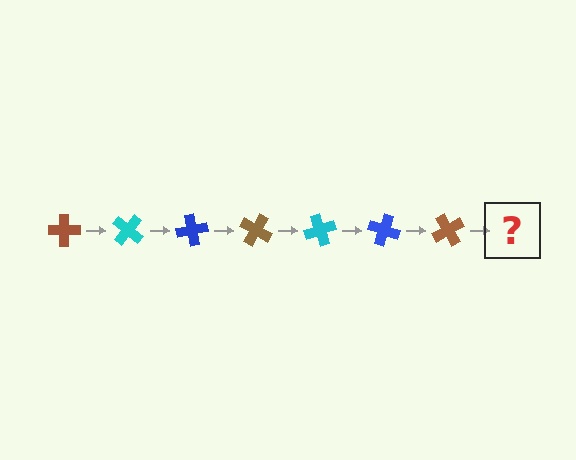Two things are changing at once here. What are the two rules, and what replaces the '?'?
The two rules are that it rotates 40 degrees each step and the color cycles through brown, cyan, and blue. The '?' should be a cyan cross, rotated 280 degrees from the start.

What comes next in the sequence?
The next element should be a cyan cross, rotated 280 degrees from the start.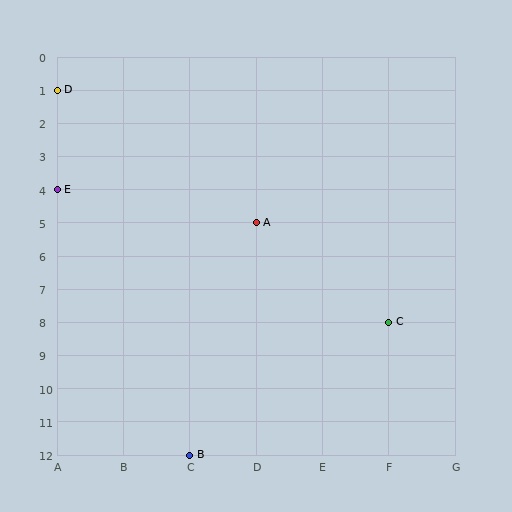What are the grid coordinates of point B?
Point B is at grid coordinates (C, 12).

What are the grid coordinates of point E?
Point E is at grid coordinates (A, 4).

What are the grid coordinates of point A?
Point A is at grid coordinates (D, 5).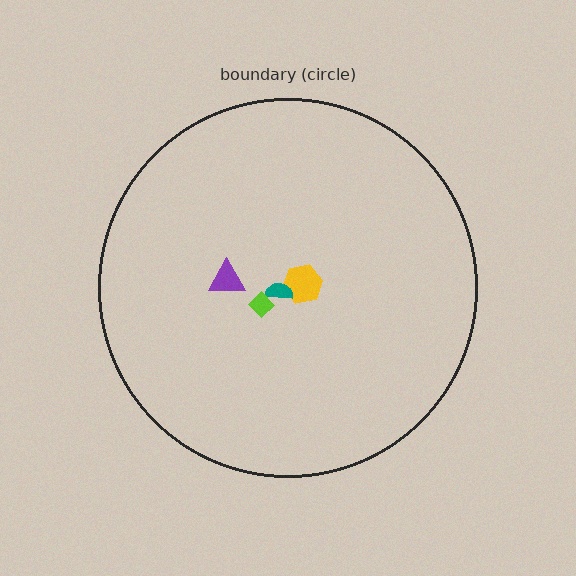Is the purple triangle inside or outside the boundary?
Inside.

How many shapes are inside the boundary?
4 inside, 0 outside.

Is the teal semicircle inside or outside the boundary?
Inside.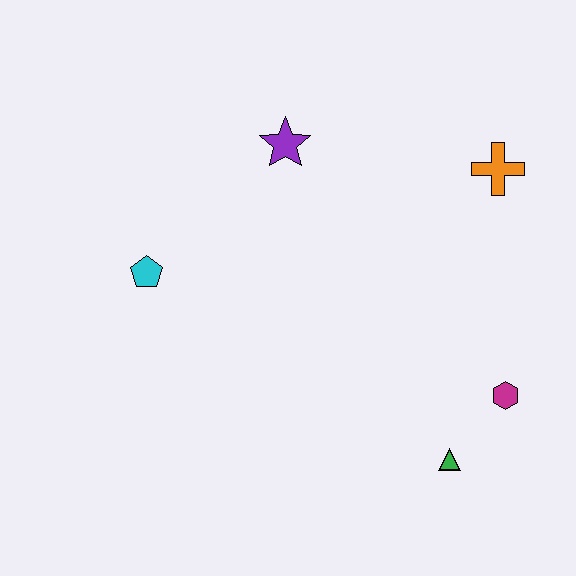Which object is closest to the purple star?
The cyan pentagon is closest to the purple star.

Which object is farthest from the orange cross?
The cyan pentagon is farthest from the orange cross.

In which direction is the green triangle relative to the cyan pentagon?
The green triangle is to the right of the cyan pentagon.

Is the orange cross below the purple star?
Yes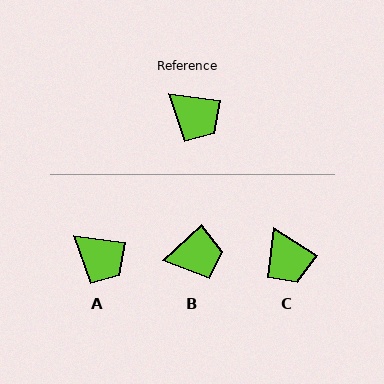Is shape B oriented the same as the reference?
No, it is off by about 49 degrees.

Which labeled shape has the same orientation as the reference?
A.